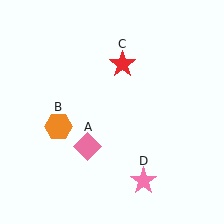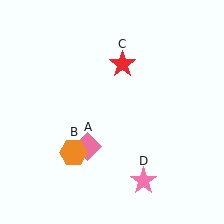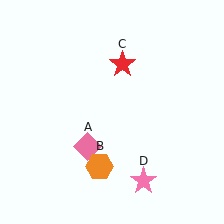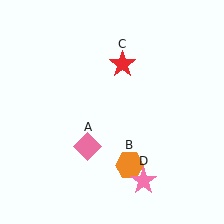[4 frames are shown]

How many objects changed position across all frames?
1 object changed position: orange hexagon (object B).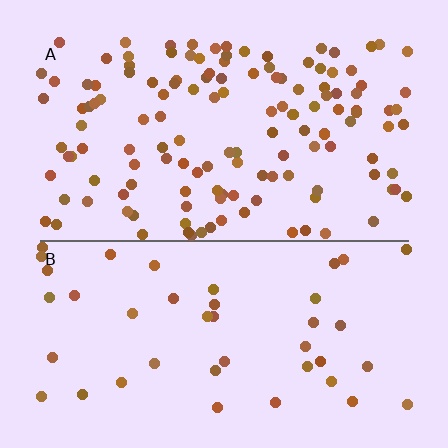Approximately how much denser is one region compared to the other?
Approximately 3.2× — region A over region B.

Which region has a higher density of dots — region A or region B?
A (the top).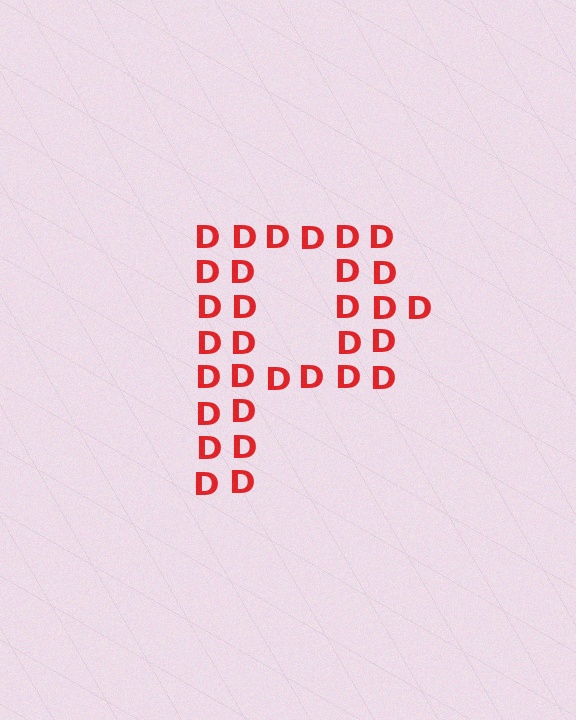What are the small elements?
The small elements are letter D's.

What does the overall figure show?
The overall figure shows the letter P.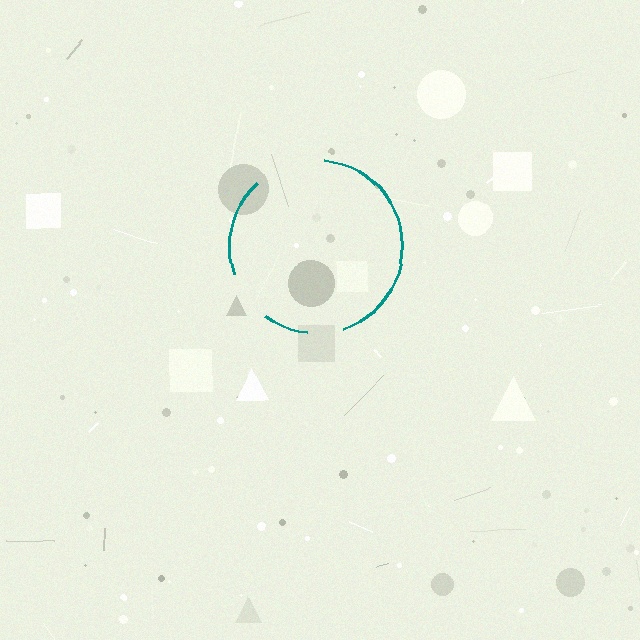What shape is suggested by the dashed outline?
The dashed outline suggests a circle.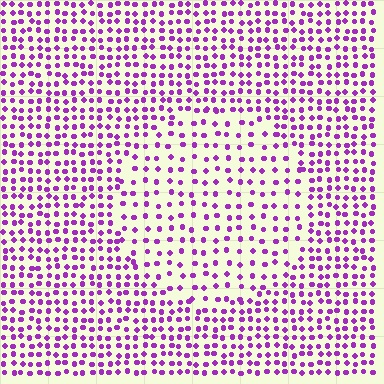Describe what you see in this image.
The image contains small purple elements arranged at two different densities. A circle-shaped region is visible where the elements are less densely packed than the surrounding area.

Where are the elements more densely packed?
The elements are more densely packed outside the circle boundary.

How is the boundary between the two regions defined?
The boundary is defined by a change in element density (approximately 1.8x ratio). All elements are the same color, size, and shape.